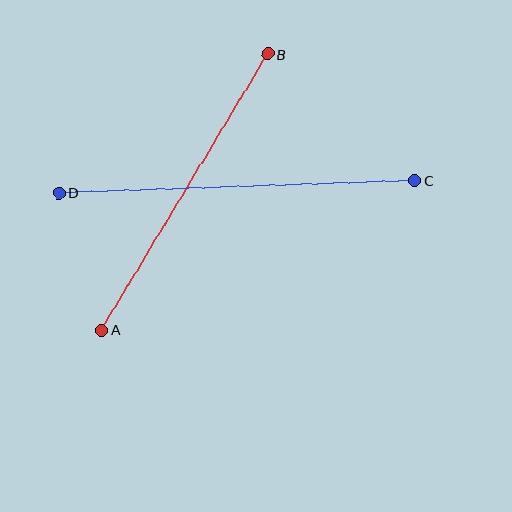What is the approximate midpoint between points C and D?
The midpoint is at approximately (237, 187) pixels.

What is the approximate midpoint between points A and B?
The midpoint is at approximately (185, 192) pixels.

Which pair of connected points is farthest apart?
Points C and D are farthest apart.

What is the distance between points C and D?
The distance is approximately 356 pixels.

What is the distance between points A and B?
The distance is approximately 322 pixels.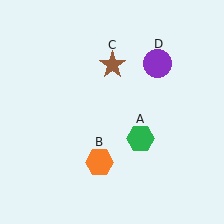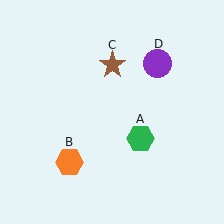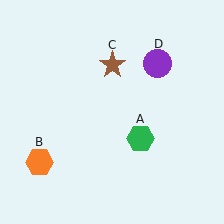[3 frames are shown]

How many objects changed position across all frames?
1 object changed position: orange hexagon (object B).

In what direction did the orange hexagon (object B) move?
The orange hexagon (object B) moved left.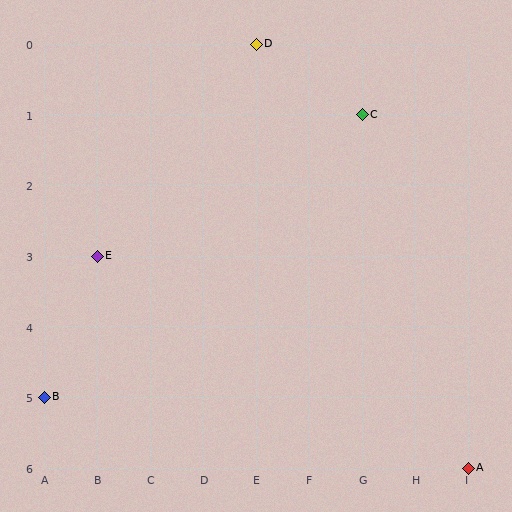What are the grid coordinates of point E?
Point E is at grid coordinates (B, 3).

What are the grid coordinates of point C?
Point C is at grid coordinates (G, 1).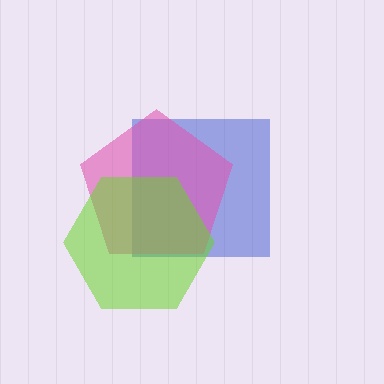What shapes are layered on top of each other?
The layered shapes are: a blue square, a pink pentagon, a lime hexagon.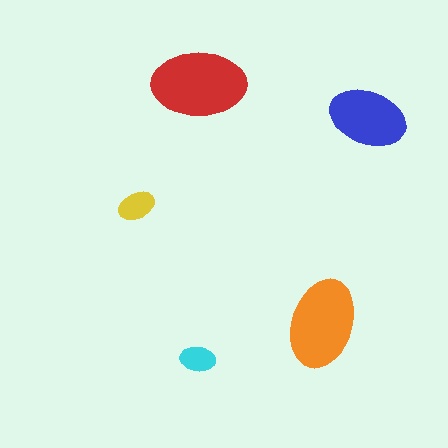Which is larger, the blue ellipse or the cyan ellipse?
The blue one.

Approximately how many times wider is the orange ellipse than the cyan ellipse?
About 2.5 times wider.